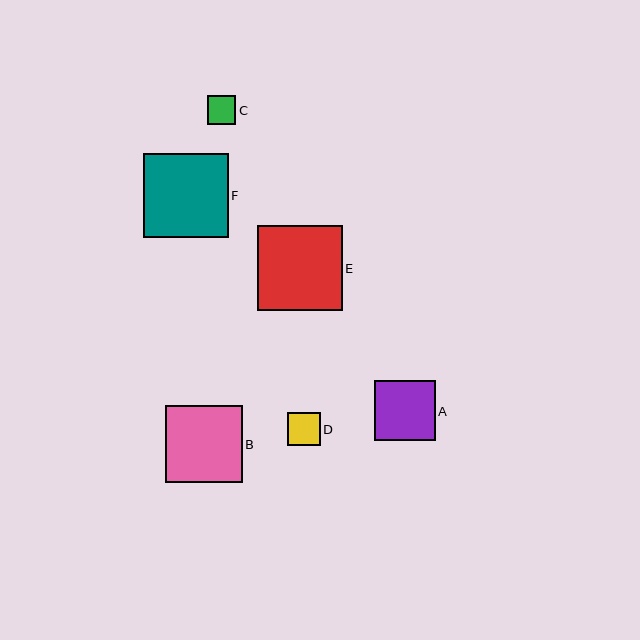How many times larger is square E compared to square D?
Square E is approximately 2.6 times the size of square D.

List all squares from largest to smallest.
From largest to smallest: E, F, B, A, D, C.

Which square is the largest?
Square E is the largest with a size of approximately 85 pixels.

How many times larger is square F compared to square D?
Square F is approximately 2.6 times the size of square D.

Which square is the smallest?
Square C is the smallest with a size of approximately 29 pixels.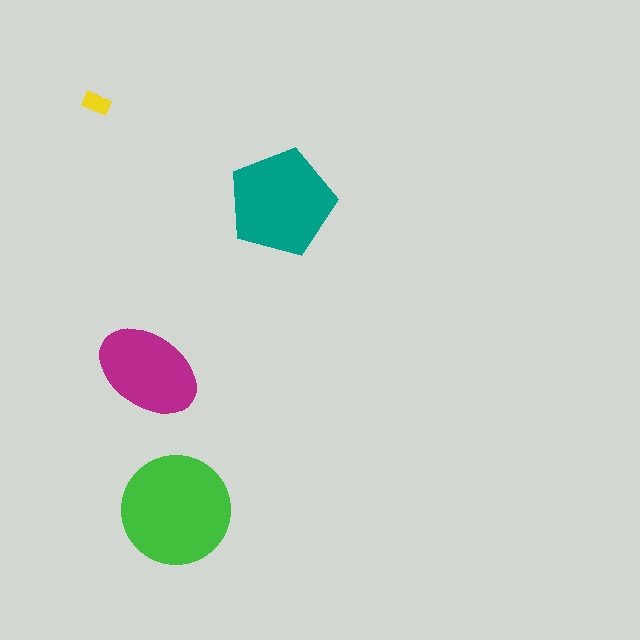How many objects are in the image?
There are 4 objects in the image.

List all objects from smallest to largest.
The yellow rectangle, the magenta ellipse, the teal pentagon, the green circle.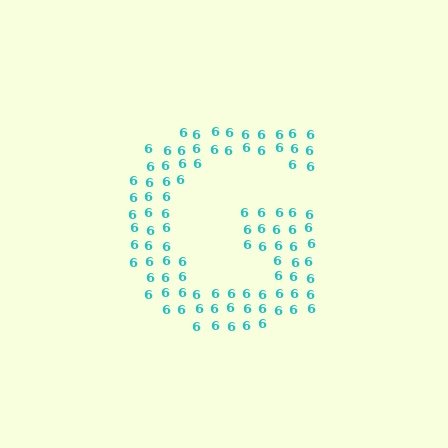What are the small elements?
The small elements are digit 6's.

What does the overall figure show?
The overall figure shows the letter G.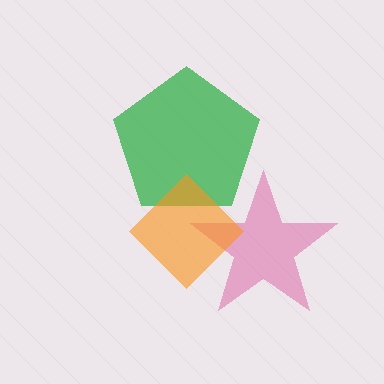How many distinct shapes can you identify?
There are 3 distinct shapes: a green pentagon, a pink star, an orange diamond.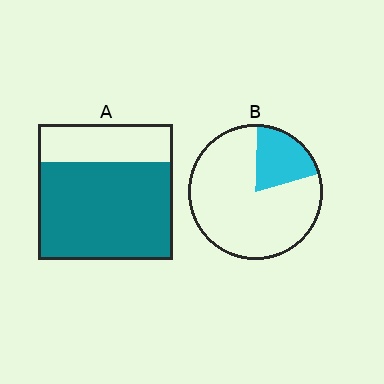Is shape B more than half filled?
No.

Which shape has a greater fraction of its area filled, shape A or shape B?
Shape A.